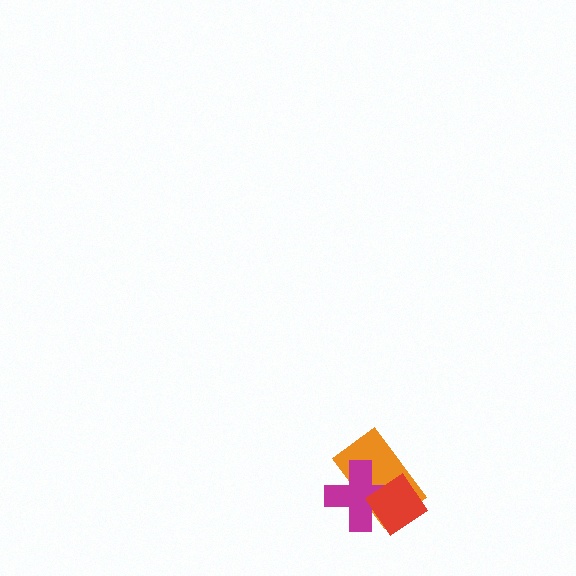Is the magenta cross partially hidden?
Yes, it is partially covered by another shape.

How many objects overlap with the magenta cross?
2 objects overlap with the magenta cross.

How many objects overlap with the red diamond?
2 objects overlap with the red diamond.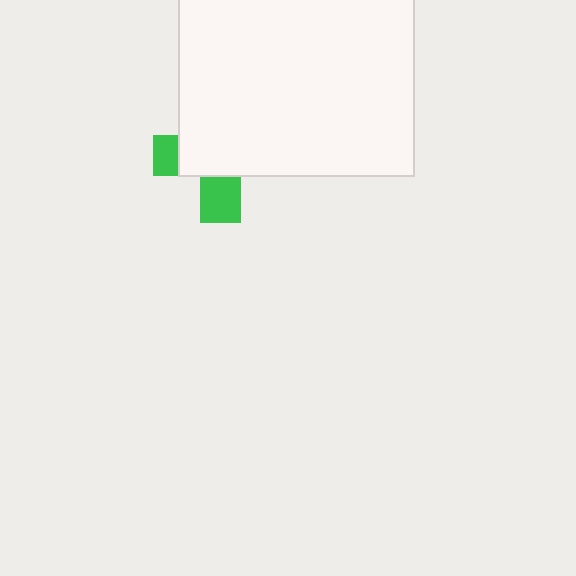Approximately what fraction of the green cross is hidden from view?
Roughly 69% of the green cross is hidden behind the white rectangle.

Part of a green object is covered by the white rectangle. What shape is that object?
It is a cross.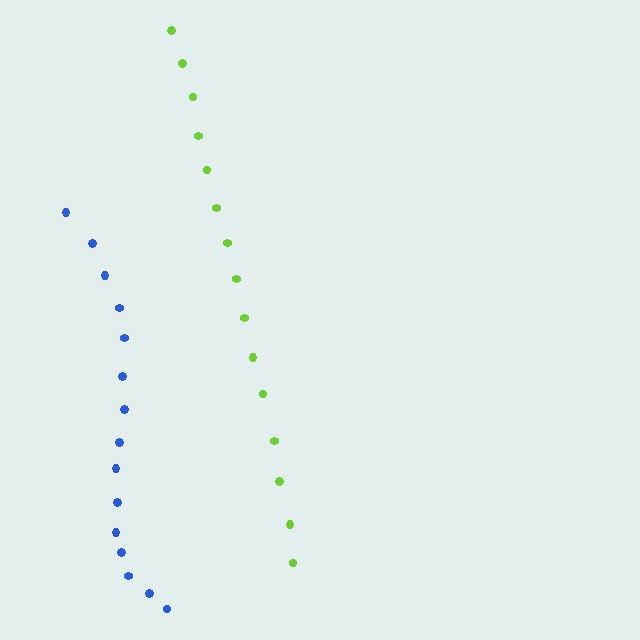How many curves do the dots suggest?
There are 2 distinct paths.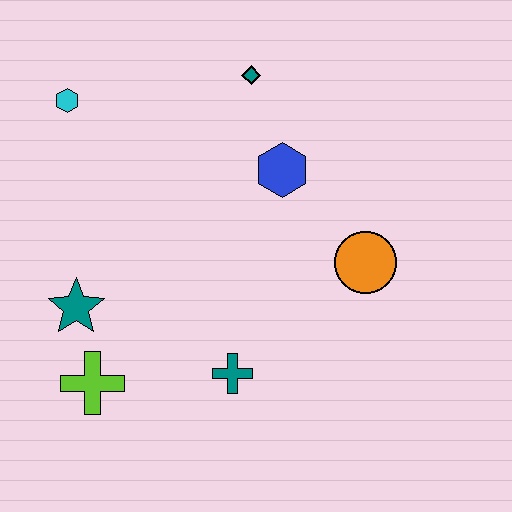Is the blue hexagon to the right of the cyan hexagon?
Yes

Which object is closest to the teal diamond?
The blue hexagon is closest to the teal diamond.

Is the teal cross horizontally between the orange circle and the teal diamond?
No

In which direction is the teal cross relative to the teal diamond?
The teal cross is below the teal diamond.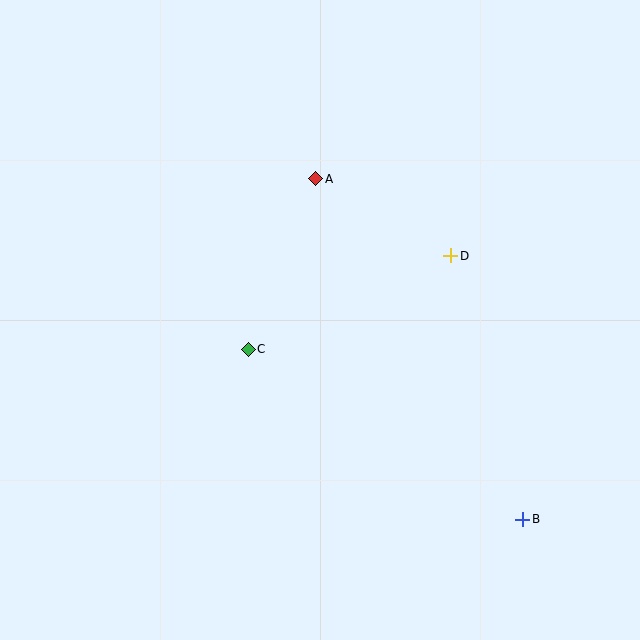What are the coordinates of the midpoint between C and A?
The midpoint between C and A is at (282, 264).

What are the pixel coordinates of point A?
Point A is at (316, 179).